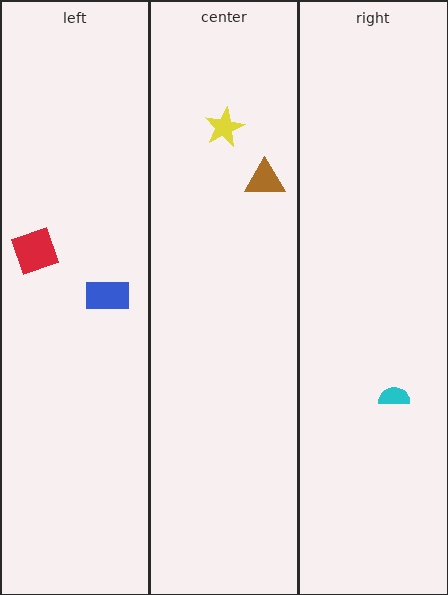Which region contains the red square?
The left region.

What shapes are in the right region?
The cyan semicircle.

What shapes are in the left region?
The red square, the blue rectangle.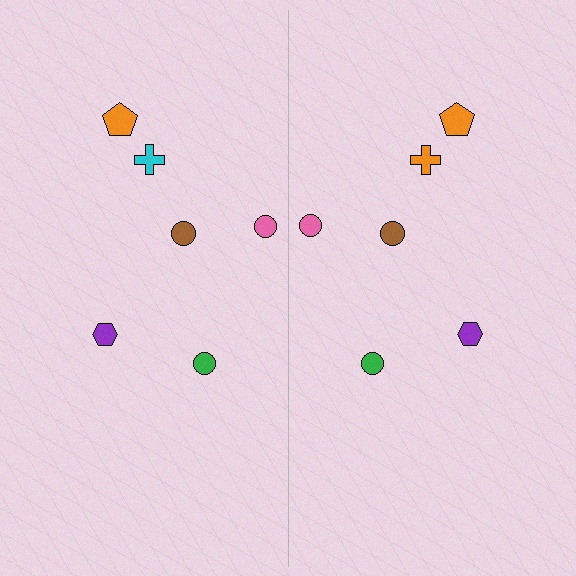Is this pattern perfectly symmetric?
No, the pattern is not perfectly symmetric. The orange cross on the right side breaks the symmetry — its mirror counterpart is cyan.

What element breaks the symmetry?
The orange cross on the right side breaks the symmetry — its mirror counterpart is cyan.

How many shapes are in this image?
There are 12 shapes in this image.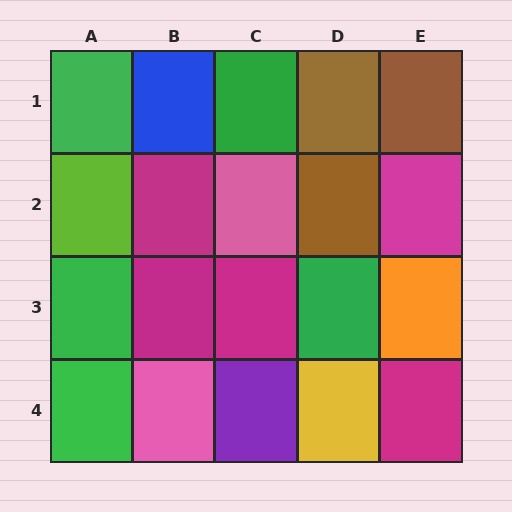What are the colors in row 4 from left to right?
Green, pink, purple, yellow, magenta.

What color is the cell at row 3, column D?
Green.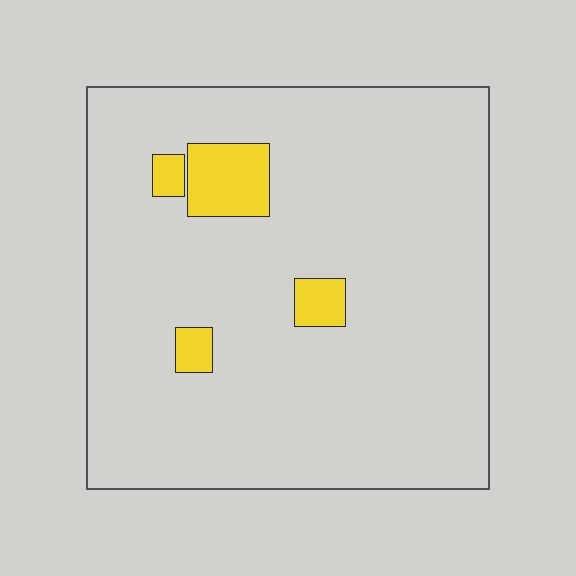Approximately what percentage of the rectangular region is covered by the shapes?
Approximately 5%.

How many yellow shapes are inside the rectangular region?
4.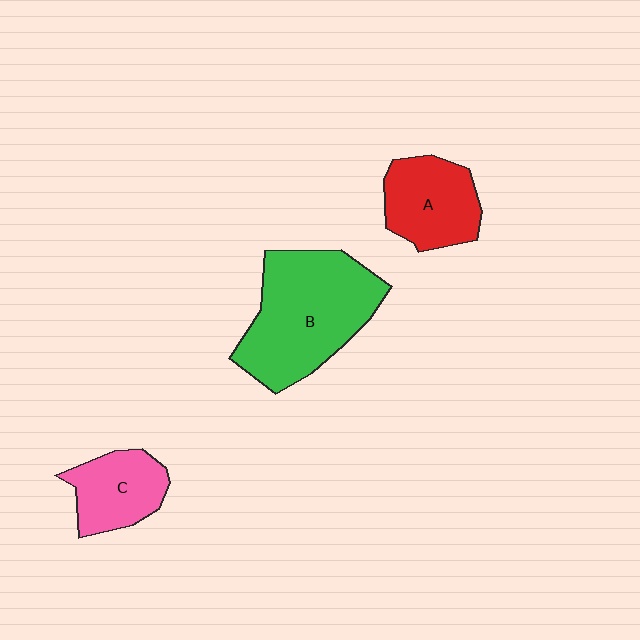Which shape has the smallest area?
Shape C (pink).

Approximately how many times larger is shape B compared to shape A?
Approximately 1.8 times.